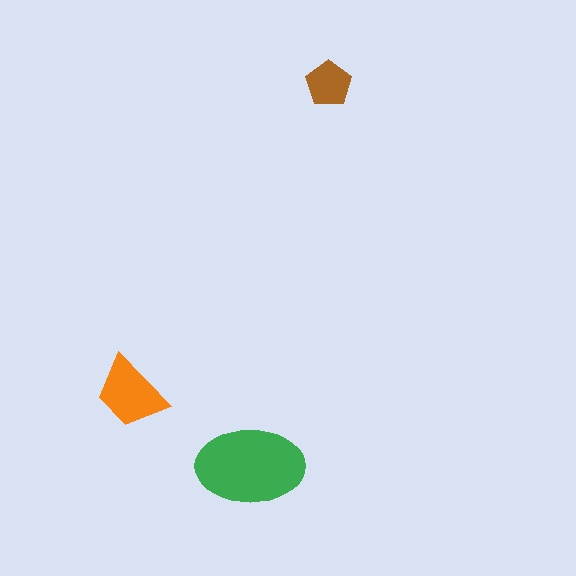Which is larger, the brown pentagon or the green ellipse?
The green ellipse.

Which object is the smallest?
The brown pentagon.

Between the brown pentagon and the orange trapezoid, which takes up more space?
The orange trapezoid.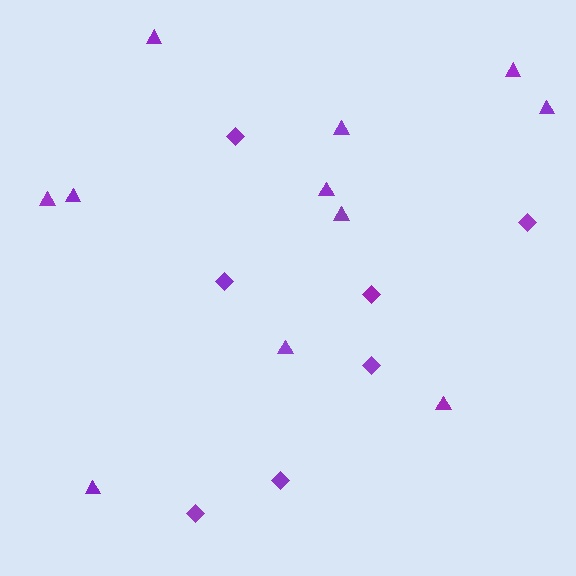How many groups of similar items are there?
There are 2 groups: one group of diamonds (7) and one group of triangles (11).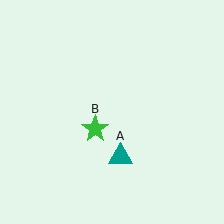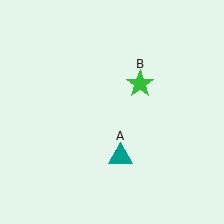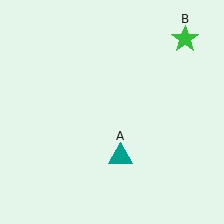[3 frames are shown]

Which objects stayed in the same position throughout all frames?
Teal triangle (object A) remained stationary.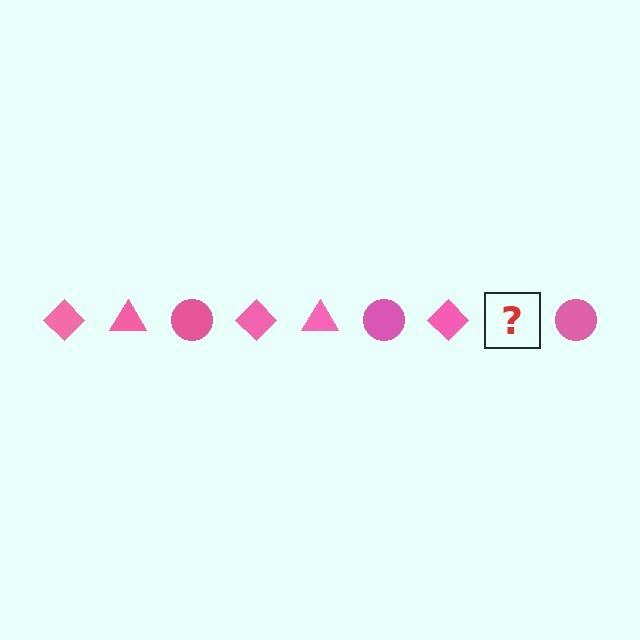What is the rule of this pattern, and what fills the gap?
The rule is that the pattern cycles through diamond, triangle, circle shapes in pink. The gap should be filled with a pink triangle.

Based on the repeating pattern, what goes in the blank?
The blank should be a pink triangle.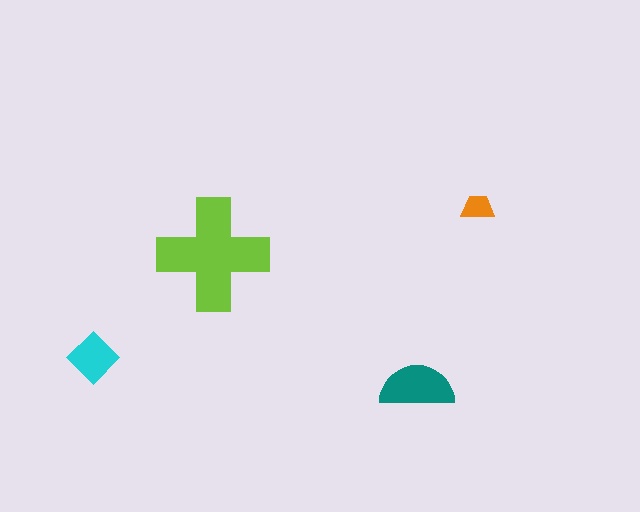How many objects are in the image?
There are 4 objects in the image.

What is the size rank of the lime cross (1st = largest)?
1st.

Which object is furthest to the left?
The cyan diamond is leftmost.